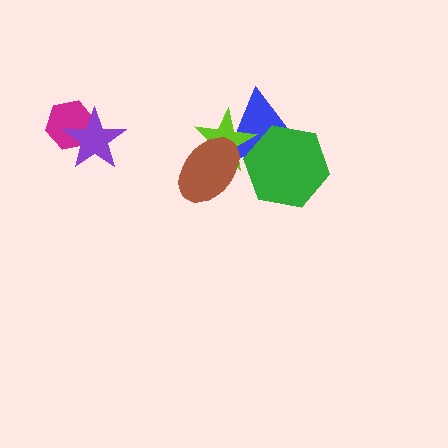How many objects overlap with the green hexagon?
2 objects overlap with the green hexagon.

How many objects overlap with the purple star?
1 object overlaps with the purple star.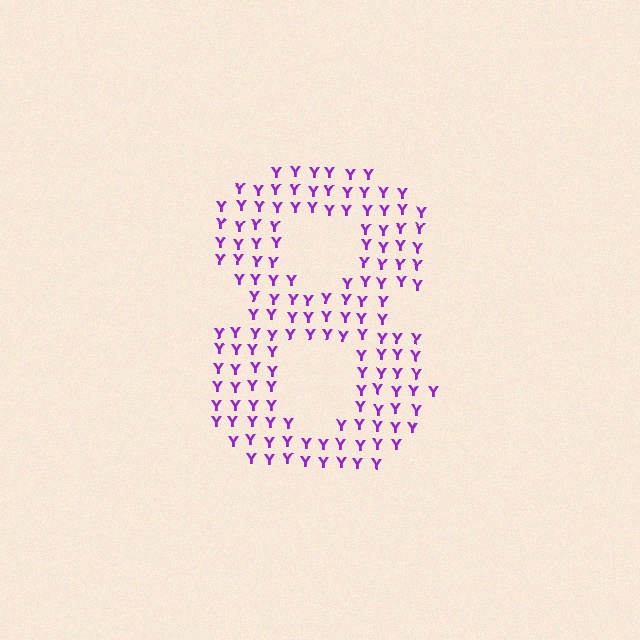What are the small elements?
The small elements are letter Y's.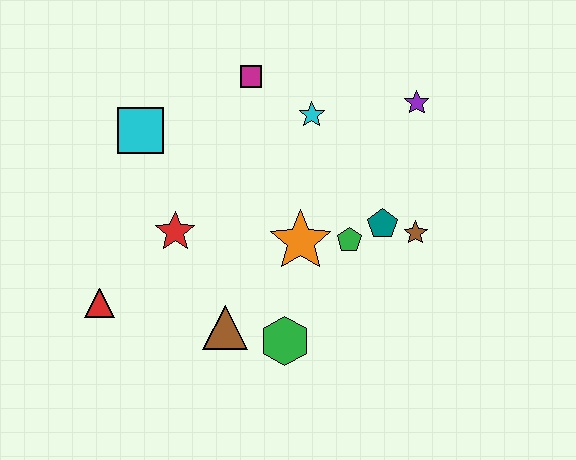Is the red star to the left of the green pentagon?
Yes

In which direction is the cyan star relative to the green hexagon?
The cyan star is above the green hexagon.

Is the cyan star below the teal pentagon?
No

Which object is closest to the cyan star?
The magenta square is closest to the cyan star.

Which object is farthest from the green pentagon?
The red triangle is farthest from the green pentagon.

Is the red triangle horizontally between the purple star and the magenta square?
No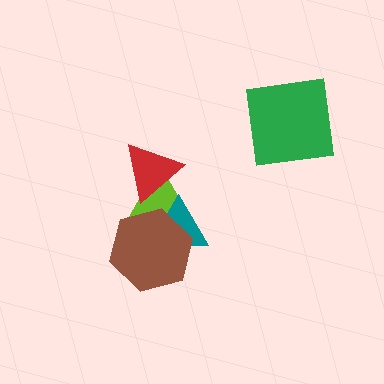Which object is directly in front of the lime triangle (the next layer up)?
The teal triangle is directly in front of the lime triangle.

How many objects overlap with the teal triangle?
2 objects overlap with the teal triangle.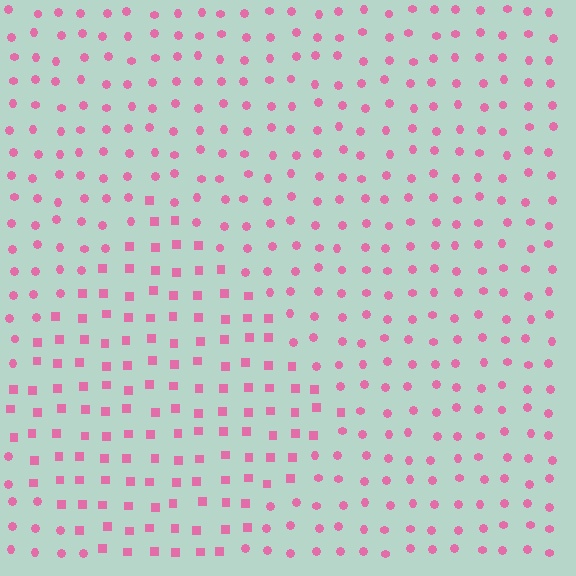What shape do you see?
I see a diamond.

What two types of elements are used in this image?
The image uses squares inside the diamond region and circles outside it.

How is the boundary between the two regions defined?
The boundary is defined by a change in element shape: squares inside vs. circles outside. All elements share the same color and spacing.